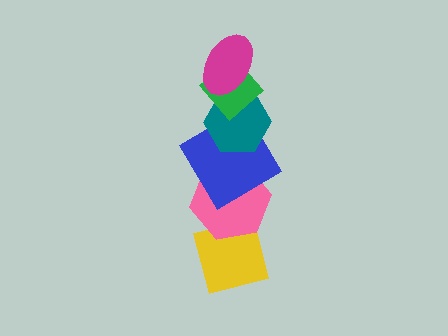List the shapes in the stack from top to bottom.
From top to bottom: the magenta ellipse, the green diamond, the teal hexagon, the blue diamond, the pink hexagon, the yellow square.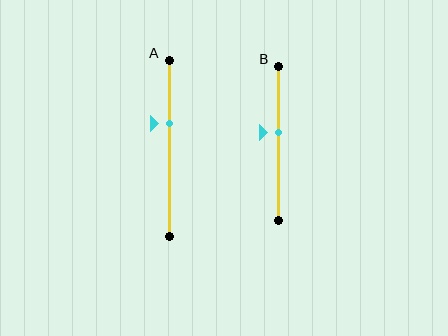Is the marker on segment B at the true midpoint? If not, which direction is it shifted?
No, the marker on segment B is shifted upward by about 7% of the segment length.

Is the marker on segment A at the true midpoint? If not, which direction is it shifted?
No, the marker on segment A is shifted upward by about 14% of the segment length.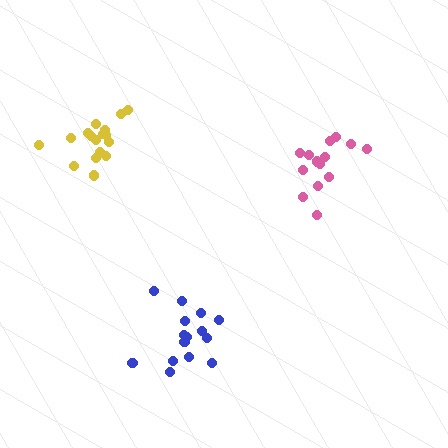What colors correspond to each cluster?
The clusters are colored: pink, blue, yellow.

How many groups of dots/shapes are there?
There are 3 groups.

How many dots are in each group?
Group 1: 14 dots, Group 2: 15 dots, Group 3: 17 dots (46 total).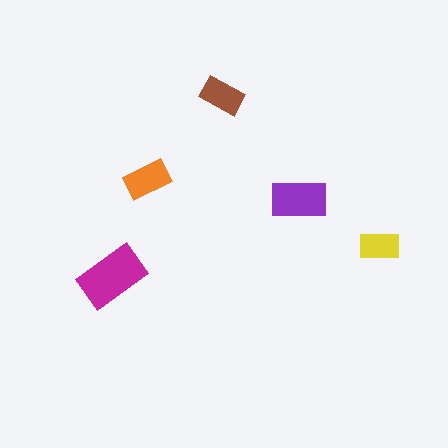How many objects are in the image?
There are 5 objects in the image.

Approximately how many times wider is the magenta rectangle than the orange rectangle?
About 1.5 times wider.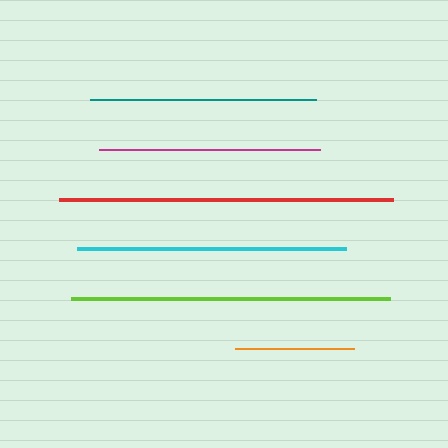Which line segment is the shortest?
The orange line is the shortest at approximately 119 pixels.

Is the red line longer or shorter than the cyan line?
The red line is longer than the cyan line.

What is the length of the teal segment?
The teal segment is approximately 226 pixels long.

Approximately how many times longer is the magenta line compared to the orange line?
The magenta line is approximately 1.9 times the length of the orange line.